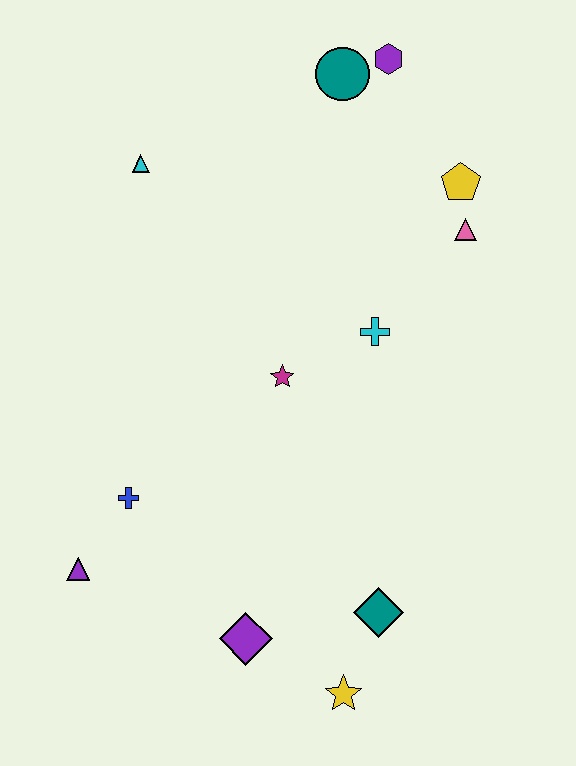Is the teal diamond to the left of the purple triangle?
No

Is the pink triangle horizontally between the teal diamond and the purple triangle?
No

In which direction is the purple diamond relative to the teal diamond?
The purple diamond is to the left of the teal diamond.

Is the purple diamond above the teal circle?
No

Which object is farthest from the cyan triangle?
The yellow star is farthest from the cyan triangle.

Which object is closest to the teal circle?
The purple hexagon is closest to the teal circle.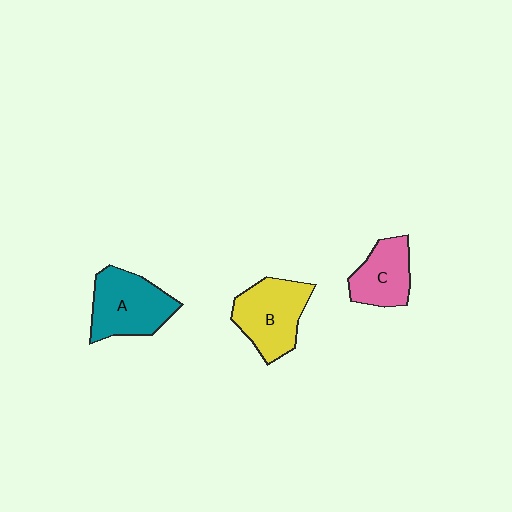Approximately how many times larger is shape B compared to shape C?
Approximately 1.3 times.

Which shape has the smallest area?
Shape C (pink).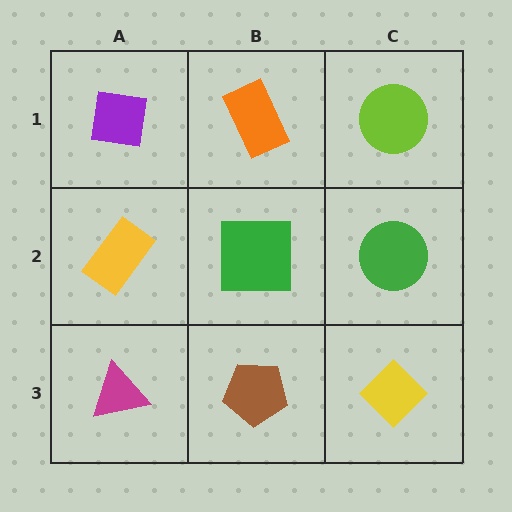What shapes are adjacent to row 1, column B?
A green square (row 2, column B), a purple square (row 1, column A), a lime circle (row 1, column C).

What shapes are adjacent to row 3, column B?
A green square (row 2, column B), a magenta triangle (row 3, column A), a yellow diamond (row 3, column C).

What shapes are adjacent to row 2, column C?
A lime circle (row 1, column C), a yellow diamond (row 3, column C), a green square (row 2, column B).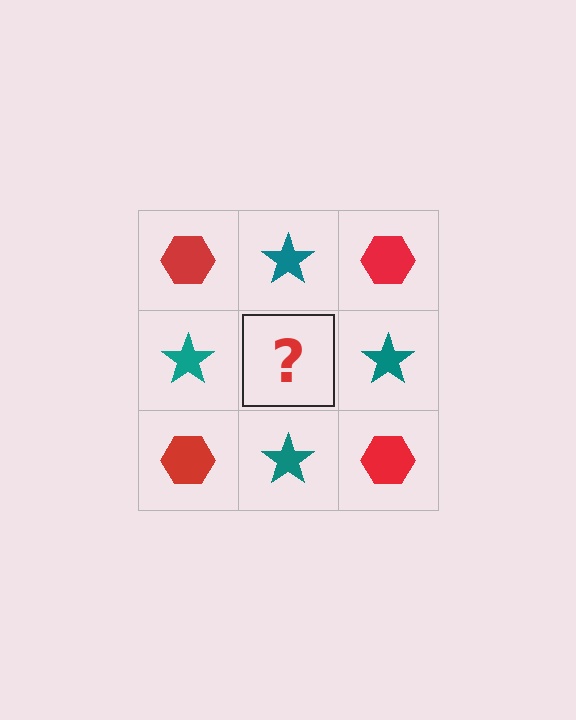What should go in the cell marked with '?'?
The missing cell should contain a red hexagon.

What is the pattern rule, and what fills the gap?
The rule is that it alternates red hexagon and teal star in a checkerboard pattern. The gap should be filled with a red hexagon.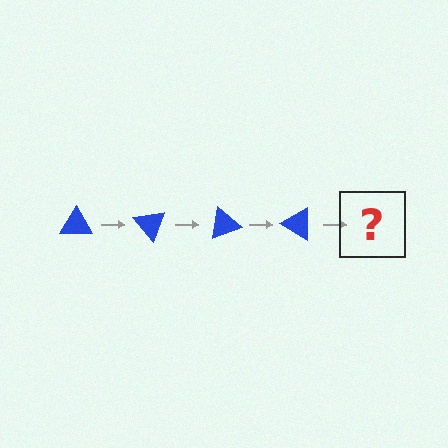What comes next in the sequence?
The next element should be a blue triangle rotated 200 degrees.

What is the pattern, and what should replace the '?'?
The pattern is that the triangle rotates 50 degrees each step. The '?' should be a blue triangle rotated 200 degrees.